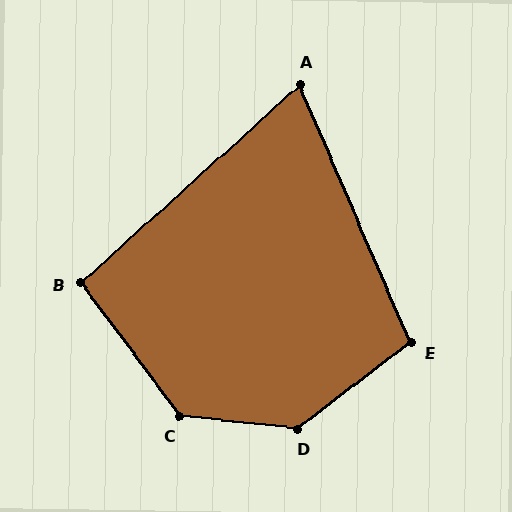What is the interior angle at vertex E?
Approximately 104 degrees (obtuse).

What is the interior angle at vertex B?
Approximately 96 degrees (obtuse).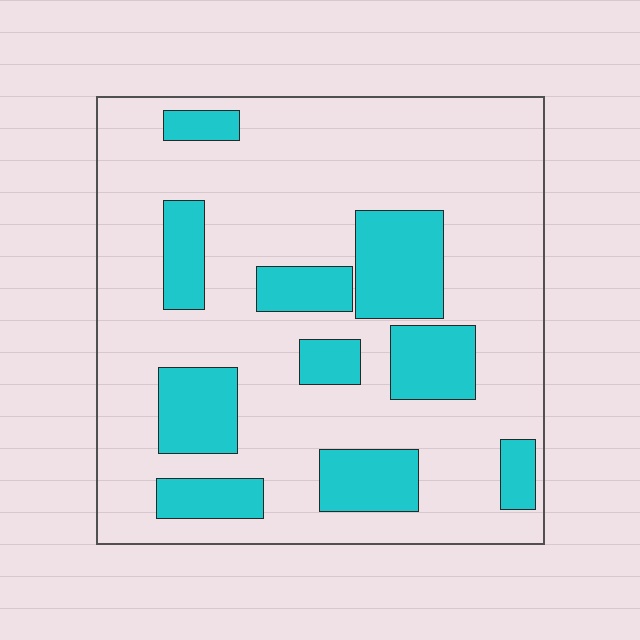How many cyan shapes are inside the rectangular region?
10.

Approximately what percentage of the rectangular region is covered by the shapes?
Approximately 25%.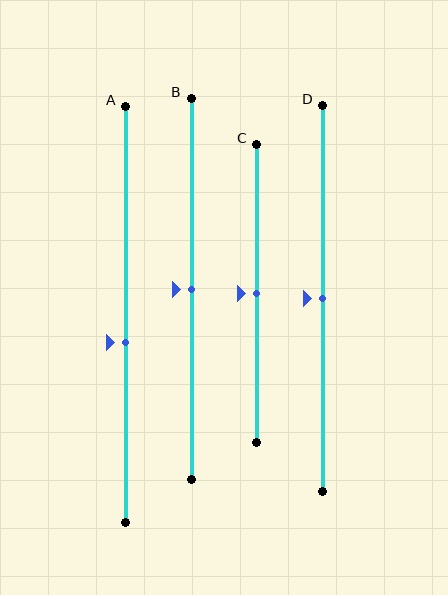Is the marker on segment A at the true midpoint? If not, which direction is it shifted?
No, the marker on segment A is shifted downward by about 7% of the segment length.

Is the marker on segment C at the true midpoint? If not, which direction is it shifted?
Yes, the marker on segment C is at the true midpoint.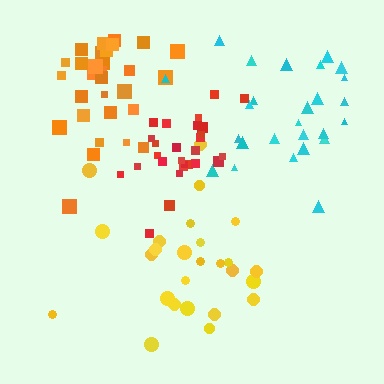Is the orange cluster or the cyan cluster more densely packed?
Orange.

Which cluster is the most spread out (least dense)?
Yellow.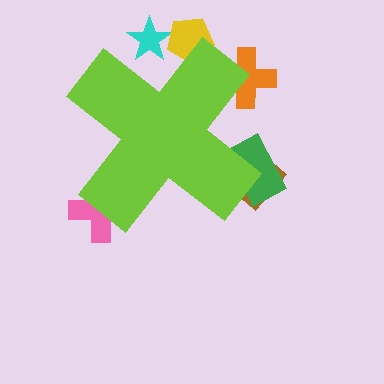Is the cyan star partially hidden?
Yes, the cyan star is partially hidden behind the lime cross.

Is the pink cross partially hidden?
Yes, the pink cross is partially hidden behind the lime cross.